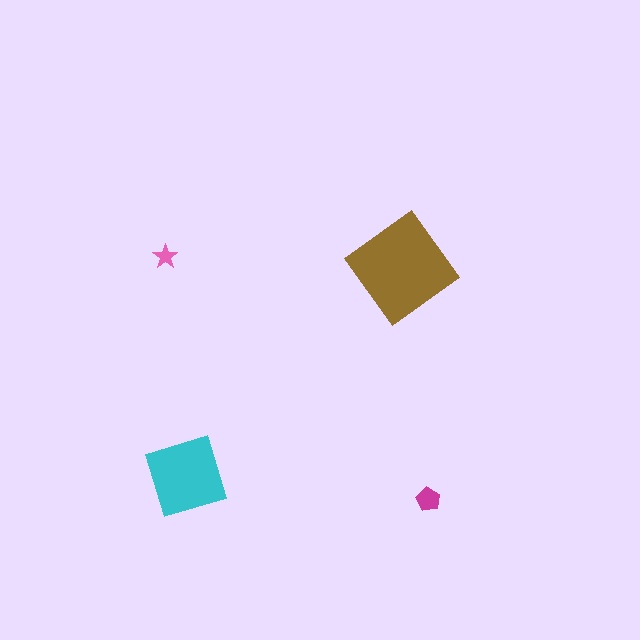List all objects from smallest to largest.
The pink star, the magenta pentagon, the cyan diamond, the brown diamond.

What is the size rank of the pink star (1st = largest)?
4th.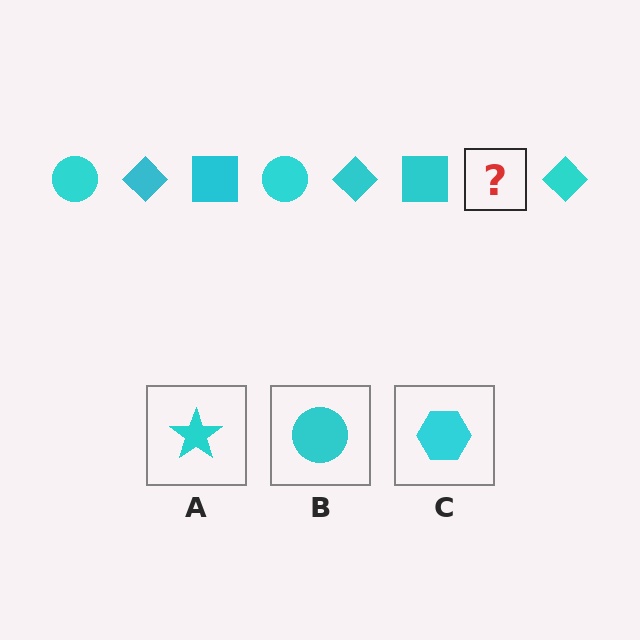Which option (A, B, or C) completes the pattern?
B.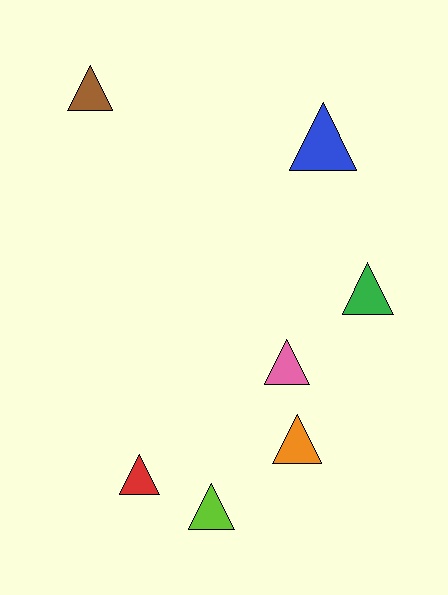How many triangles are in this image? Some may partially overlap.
There are 7 triangles.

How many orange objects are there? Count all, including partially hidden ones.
There is 1 orange object.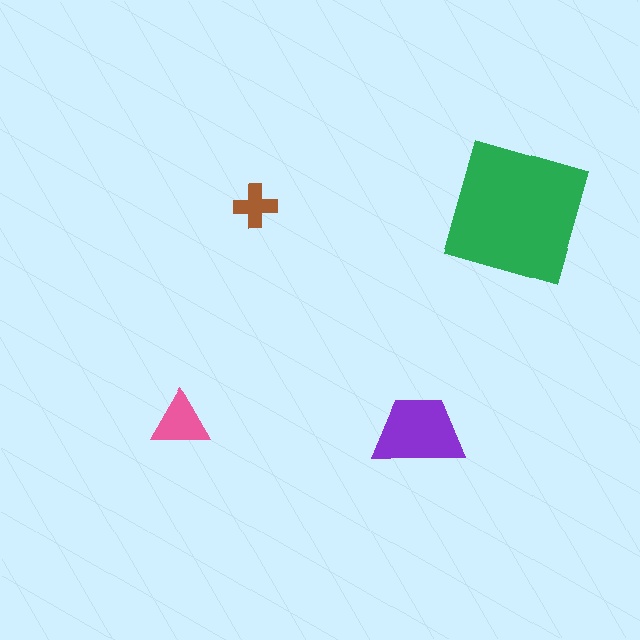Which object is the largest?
The green square.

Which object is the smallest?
The brown cross.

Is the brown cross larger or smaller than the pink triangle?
Smaller.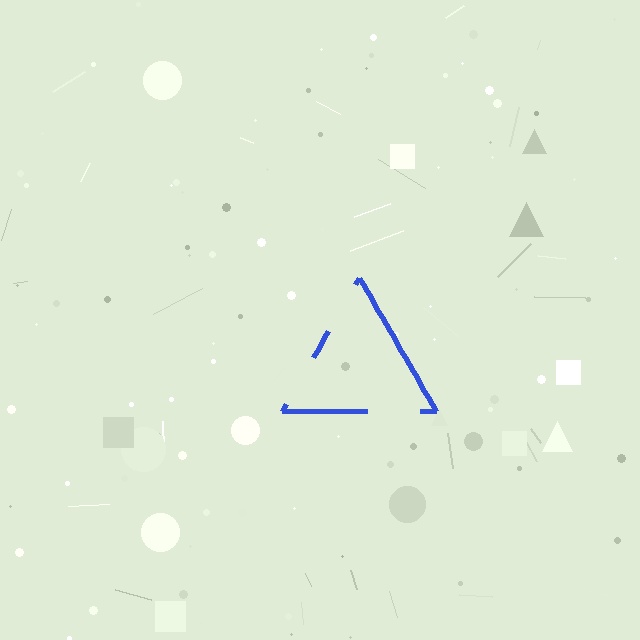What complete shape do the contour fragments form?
The contour fragments form a triangle.